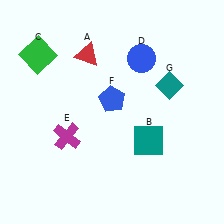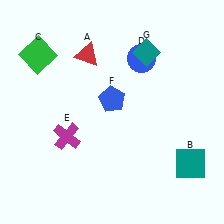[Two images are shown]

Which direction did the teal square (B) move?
The teal square (B) moved right.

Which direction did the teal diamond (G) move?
The teal diamond (G) moved up.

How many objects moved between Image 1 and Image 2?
2 objects moved between the two images.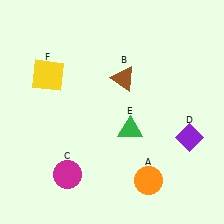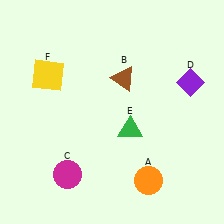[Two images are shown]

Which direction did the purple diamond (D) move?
The purple diamond (D) moved up.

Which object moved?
The purple diamond (D) moved up.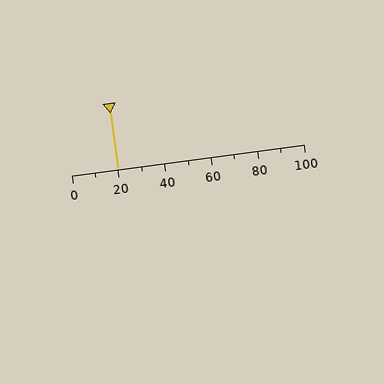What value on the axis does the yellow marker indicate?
The marker indicates approximately 20.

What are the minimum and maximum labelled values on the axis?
The axis runs from 0 to 100.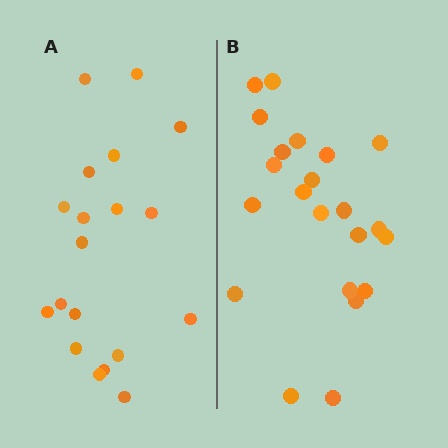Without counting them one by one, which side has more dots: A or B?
Region B (the right region) has more dots.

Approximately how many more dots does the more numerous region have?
Region B has just a few more — roughly 2 or 3 more dots than region A.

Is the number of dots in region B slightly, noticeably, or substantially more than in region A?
Region B has only slightly more — the two regions are fairly close. The ratio is roughly 1.2 to 1.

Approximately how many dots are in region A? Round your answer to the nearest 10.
About 20 dots. (The exact count is 19, which rounds to 20.)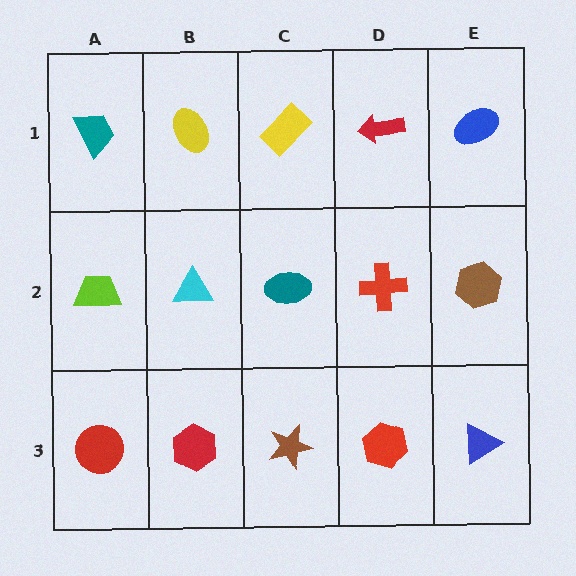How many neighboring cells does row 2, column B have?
4.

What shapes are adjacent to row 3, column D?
A red cross (row 2, column D), a brown star (row 3, column C), a blue triangle (row 3, column E).